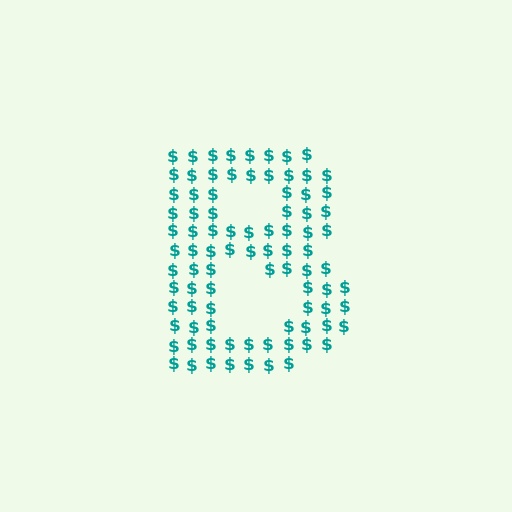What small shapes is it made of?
It is made of small dollar signs.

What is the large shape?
The large shape is the letter B.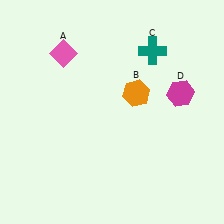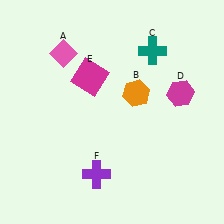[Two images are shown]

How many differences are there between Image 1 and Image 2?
There are 2 differences between the two images.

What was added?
A magenta square (E), a purple cross (F) were added in Image 2.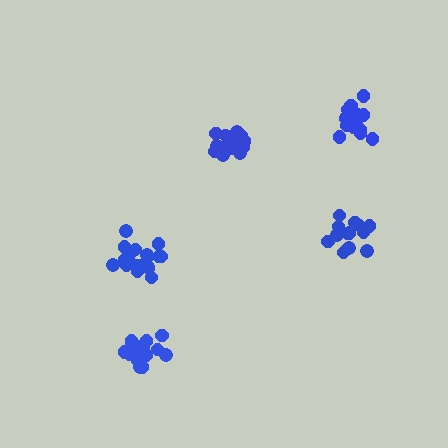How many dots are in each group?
Group 1: 20 dots, Group 2: 14 dots, Group 3: 17 dots, Group 4: 14 dots, Group 5: 20 dots (85 total).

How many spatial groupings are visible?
There are 5 spatial groupings.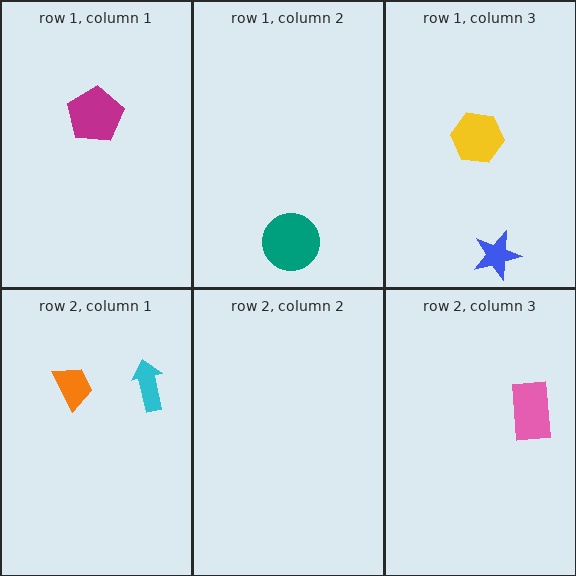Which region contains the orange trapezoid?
The row 2, column 1 region.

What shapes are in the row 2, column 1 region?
The cyan arrow, the orange trapezoid.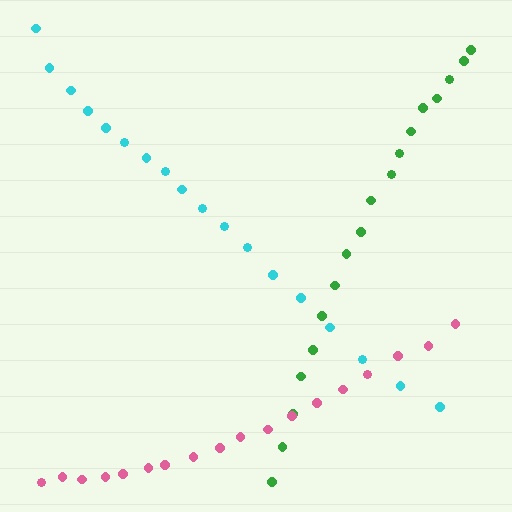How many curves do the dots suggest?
There are 3 distinct paths.